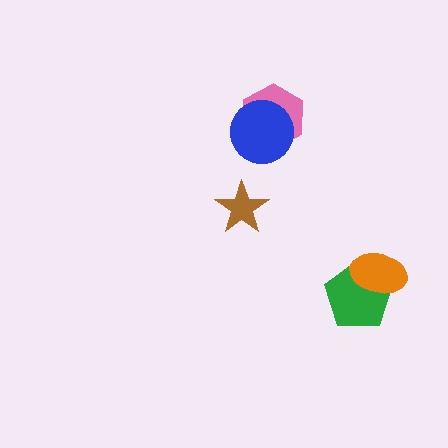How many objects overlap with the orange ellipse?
1 object overlaps with the orange ellipse.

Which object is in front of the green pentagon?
The orange ellipse is in front of the green pentagon.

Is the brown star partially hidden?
No, no other shape covers it.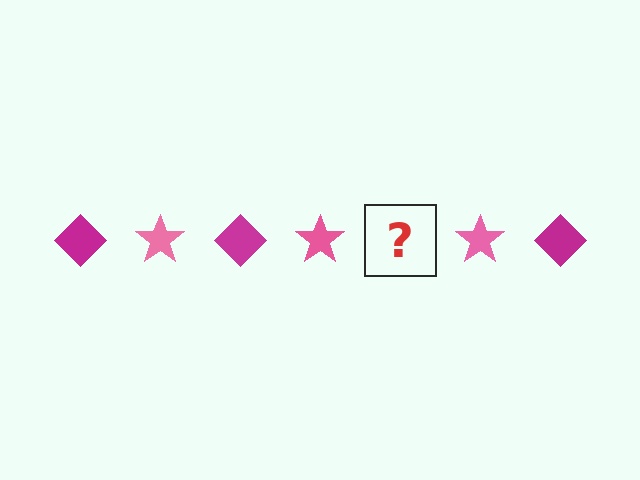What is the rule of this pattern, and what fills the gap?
The rule is that the pattern alternates between magenta diamond and pink star. The gap should be filled with a magenta diamond.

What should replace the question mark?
The question mark should be replaced with a magenta diamond.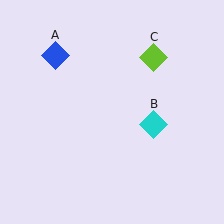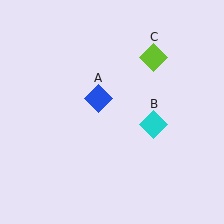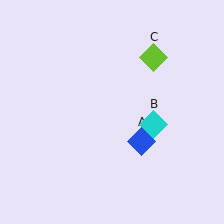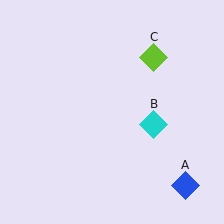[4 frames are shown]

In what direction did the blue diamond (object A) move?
The blue diamond (object A) moved down and to the right.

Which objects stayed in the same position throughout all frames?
Cyan diamond (object B) and lime diamond (object C) remained stationary.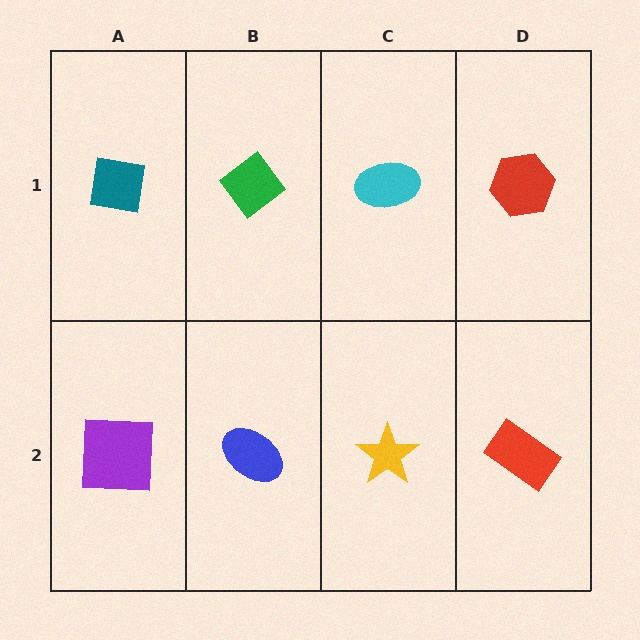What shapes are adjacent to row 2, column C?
A cyan ellipse (row 1, column C), a blue ellipse (row 2, column B), a red rectangle (row 2, column D).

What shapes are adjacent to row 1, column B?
A blue ellipse (row 2, column B), a teal square (row 1, column A), a cyan ellipse (row 1, column C).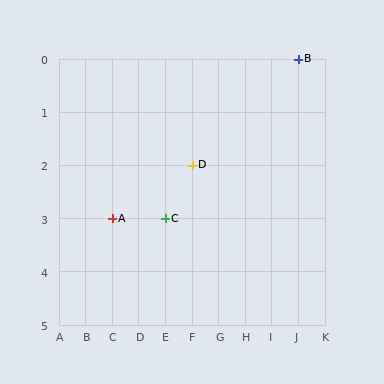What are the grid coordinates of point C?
Point C is at grid coordinates (E, 3).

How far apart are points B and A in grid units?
Points B and A are 7 columns and 3 rows apart (about 7.6 grid units diagonally).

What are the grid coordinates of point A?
Point A is at grid coordinates (C, 3).